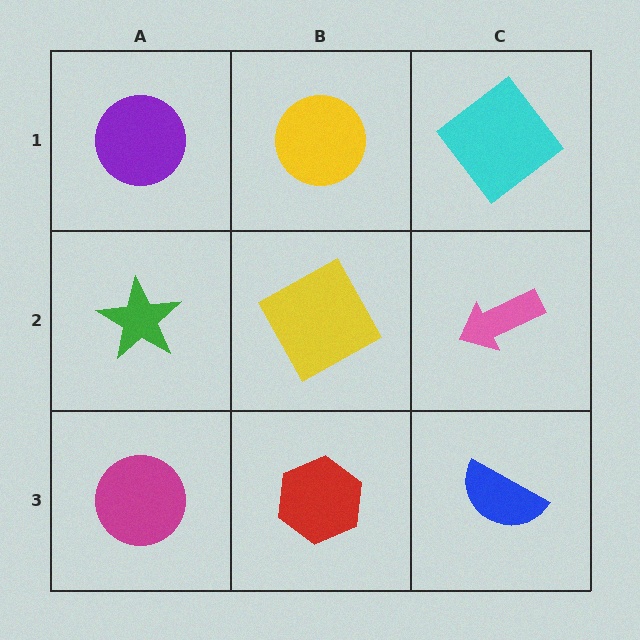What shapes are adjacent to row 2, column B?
A yellow circle (row 1, column B), a red hexagon (row 3, column B), a green star (row 2, column A), a pink arrow (row 2, column C).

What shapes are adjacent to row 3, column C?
A pink arrow (row 2, column C), a red hexagon (row 3, column B).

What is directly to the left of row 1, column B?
A purple circle.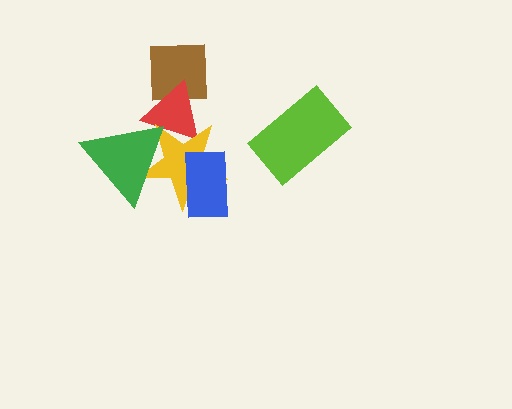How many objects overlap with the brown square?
1 object overlaps with the brown square.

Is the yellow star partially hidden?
Yes, it is partially covered by another shape.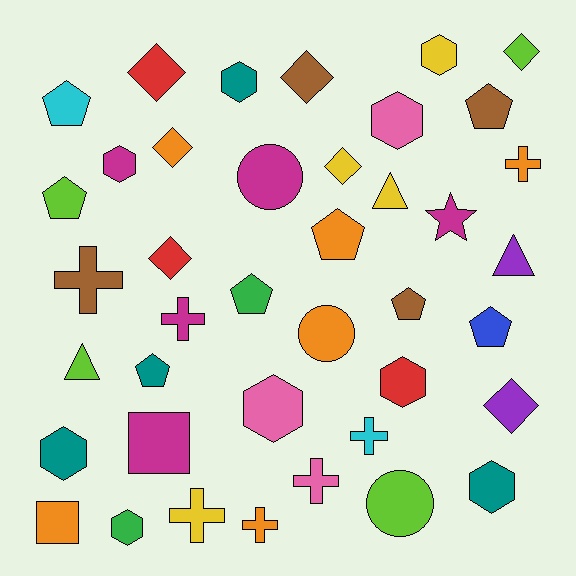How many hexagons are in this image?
There are 9 hexagons.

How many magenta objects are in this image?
There are 5 magenta objects.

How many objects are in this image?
There are 40 objects.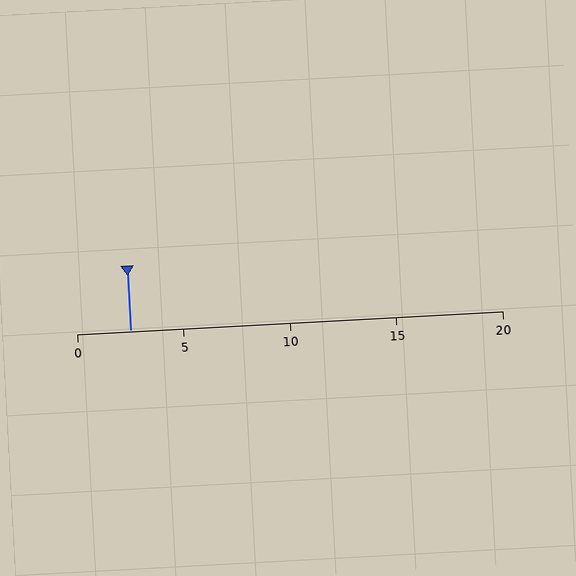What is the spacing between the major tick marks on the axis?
The major ticks are spaced 5 apart.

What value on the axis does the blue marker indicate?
The marker indicates approximately 2.5.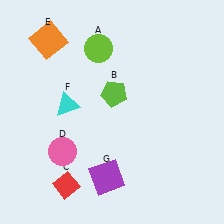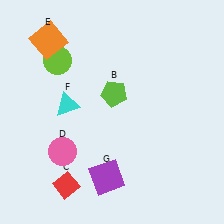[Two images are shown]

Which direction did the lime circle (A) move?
The lime circle (A) moved left.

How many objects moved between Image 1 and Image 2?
1 object moved between the two images.